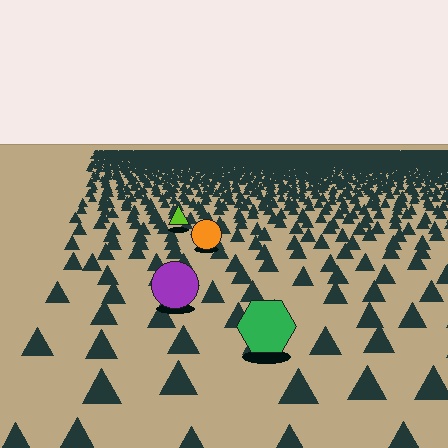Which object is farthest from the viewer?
The lime triangle is farthest from the viewer. It appears smaller and the ground texture around it is denser.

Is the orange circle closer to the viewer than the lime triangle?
Yes. The orange circle is closer — you can tell from the texture gradient: the ground texture is coarser near it.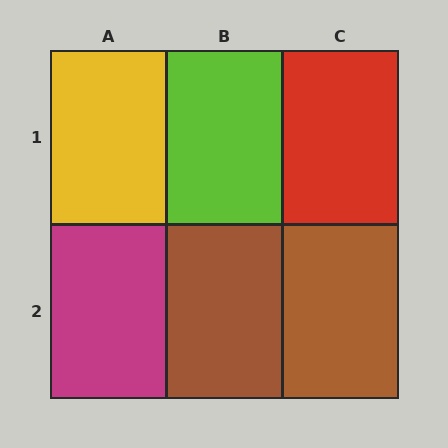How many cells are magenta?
1 cell is magenta.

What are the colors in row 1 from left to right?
Yellow, lime, red.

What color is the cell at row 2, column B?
Brown.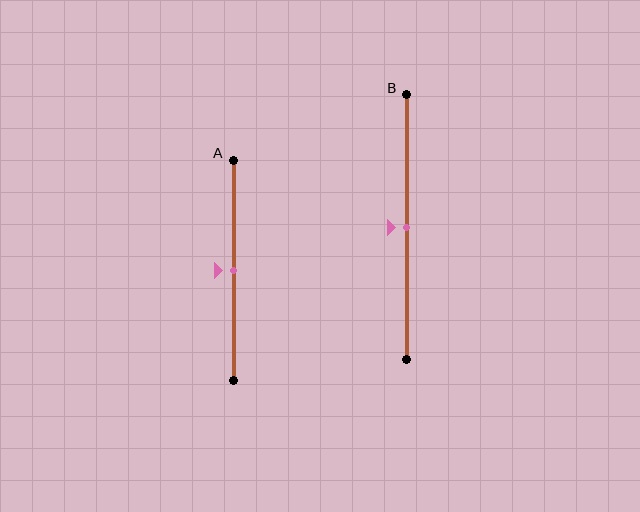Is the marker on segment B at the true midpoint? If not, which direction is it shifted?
Yes, the marker on segment B is at the true midpoint.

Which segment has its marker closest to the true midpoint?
Segment A has its marker closest to the true midpoint.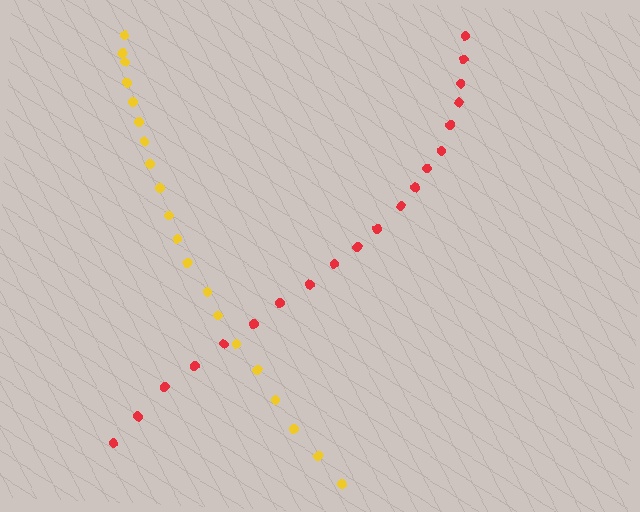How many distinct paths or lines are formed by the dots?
There are 2 distinct paths.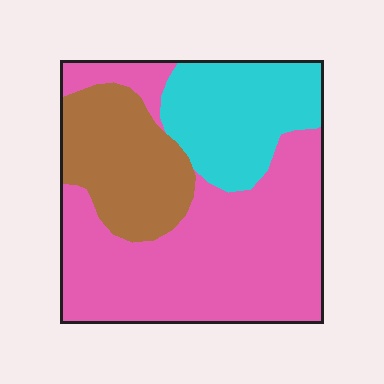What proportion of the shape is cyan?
Cyan takes up about one quarter (1/4) of the shape.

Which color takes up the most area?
Pink, at roughly 55%.